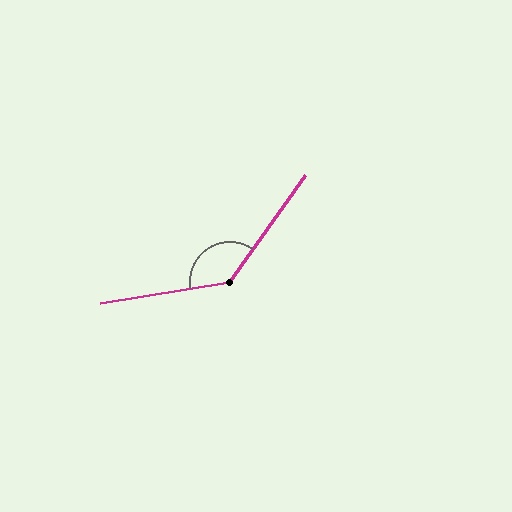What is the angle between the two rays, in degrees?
Approximately 135 degrees.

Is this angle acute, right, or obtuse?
It is obtuse.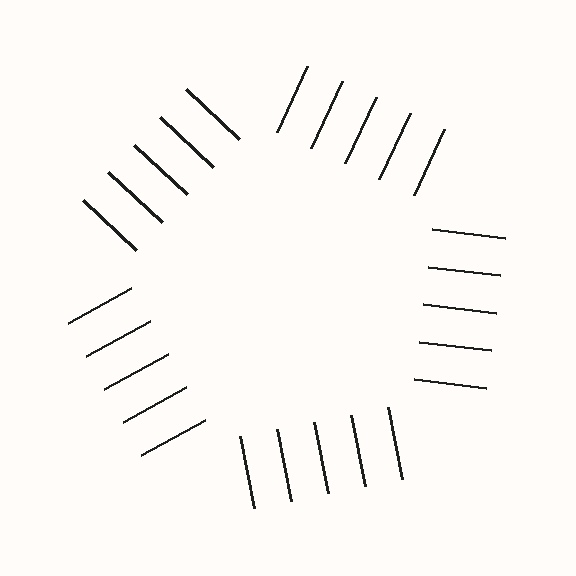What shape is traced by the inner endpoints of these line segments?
An illusory pentagon — the line segments terminate on its edges but no continuous stroke is drawn.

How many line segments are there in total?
25 — 5 along each of the 5 edges.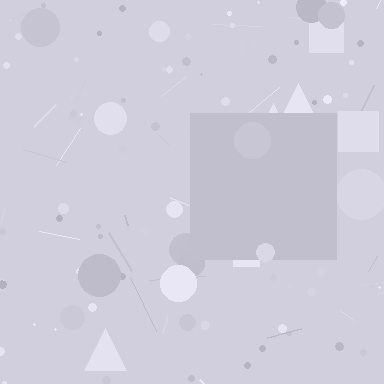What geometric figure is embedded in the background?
A square is embedded in the background.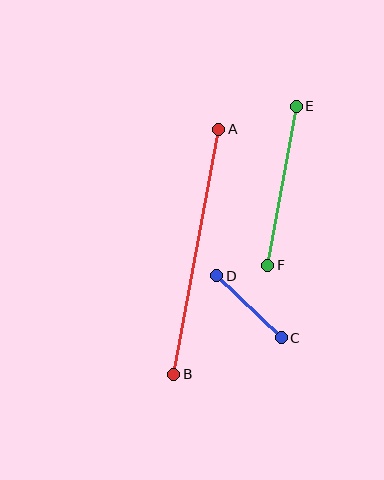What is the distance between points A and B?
The distance is approximately 249 pixels.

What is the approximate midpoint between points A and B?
The midpoint is at approximately (196, 252) pixels.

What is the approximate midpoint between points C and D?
The midpoint is at approximately (249, 307) pixels.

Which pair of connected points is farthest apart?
Points A and B are farthest apart.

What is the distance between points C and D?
The distance is approximately 90 pixels.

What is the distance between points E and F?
The distance is approximately 162 pixels.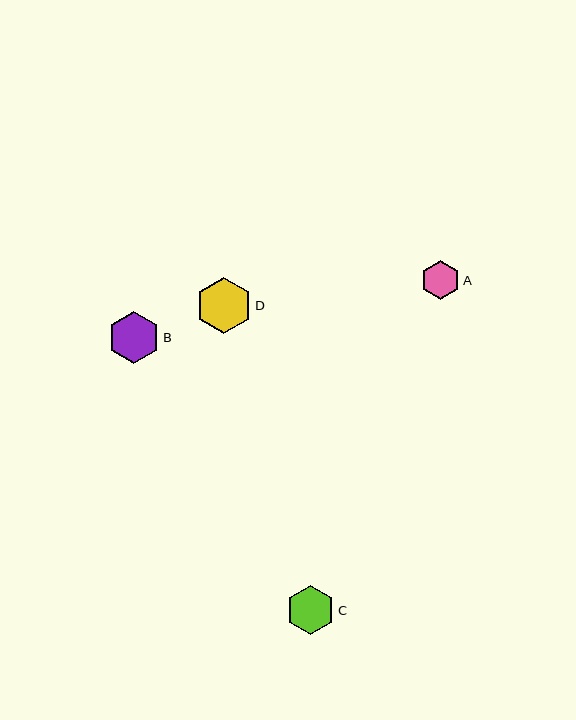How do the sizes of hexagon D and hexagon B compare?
Hexagon D and hexagon B are approximately the same size.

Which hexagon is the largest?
Hexagon D is the largest with a size of approximately 57 pixels.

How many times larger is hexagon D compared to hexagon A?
Hexagon D is approximately 1.5 times the size of hexagon A.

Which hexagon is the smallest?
Hexagon A is the smallest with a size of approximately 39 pixels.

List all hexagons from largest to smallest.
From largest to smallest: D, B, C, A.